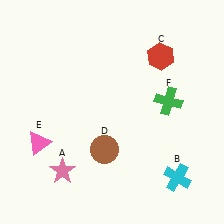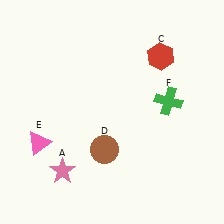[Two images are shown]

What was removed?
The cyan cross (B) was removed in Image 2.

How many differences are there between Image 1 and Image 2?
There is 1 difference between the two images.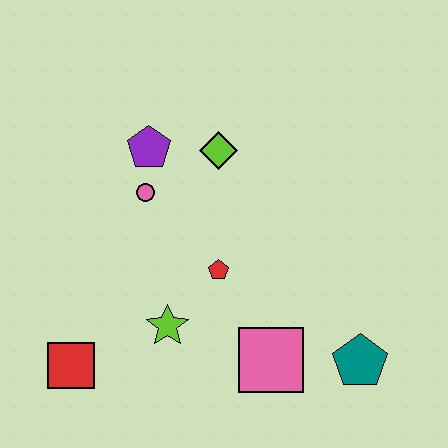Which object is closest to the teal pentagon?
The pink square is closest to the teal pentagon.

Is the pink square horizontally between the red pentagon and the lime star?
No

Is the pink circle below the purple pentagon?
Yes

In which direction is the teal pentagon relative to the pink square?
The teal pentagon is to the right of the pink square.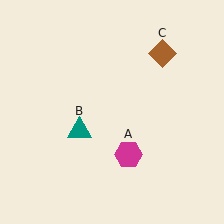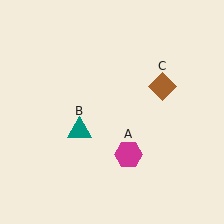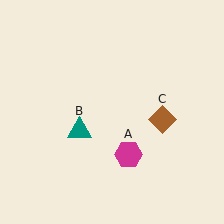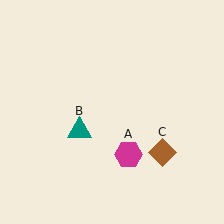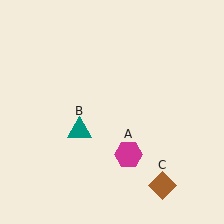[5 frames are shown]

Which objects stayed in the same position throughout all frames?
Magenta hexagon (object A) and teal triangle (object B) remained stationary.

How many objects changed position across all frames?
1 object changed position: brown diamond (object C).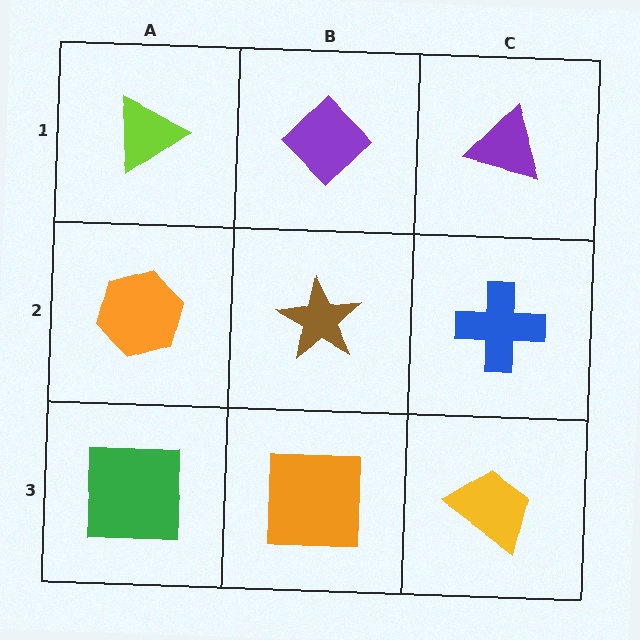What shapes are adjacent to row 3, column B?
A brown star (row 2, column B), a green square (row 3, column A), a yellow trapezoid (row 3, column C).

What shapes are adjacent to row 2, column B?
A purple diamond (row 1, column B), an orange square (row 3, column B), an orange hexagon (row 2, column A), a blue cross (row 2, column C).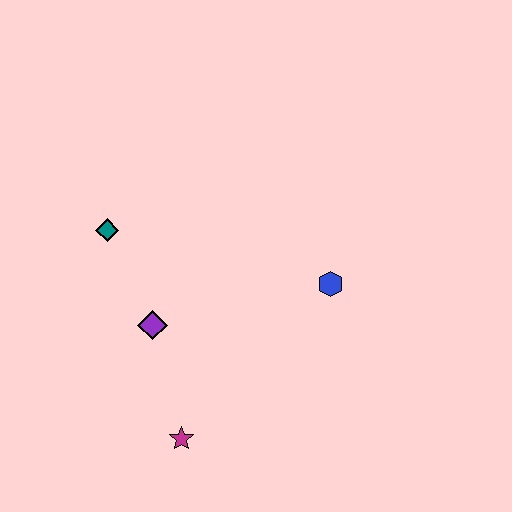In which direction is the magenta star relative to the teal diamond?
The magenta star is below the teal diamond.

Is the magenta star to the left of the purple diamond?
No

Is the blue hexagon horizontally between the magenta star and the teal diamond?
No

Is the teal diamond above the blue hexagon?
Yes